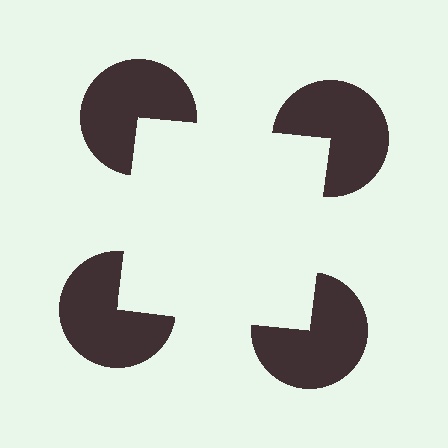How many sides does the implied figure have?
4 sides.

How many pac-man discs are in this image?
There are 4 — one at each vertex of the illusory square.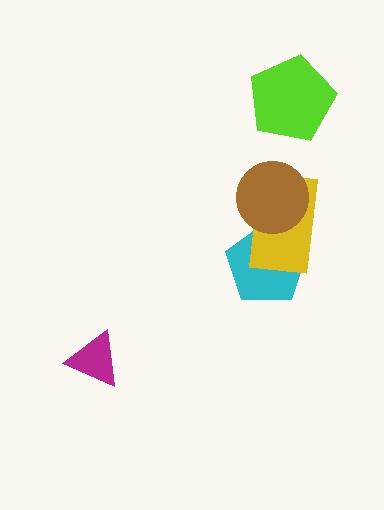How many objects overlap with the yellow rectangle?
2 objects overlap with the yellow rectangle.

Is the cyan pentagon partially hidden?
Yes, it is partially covered by another shape.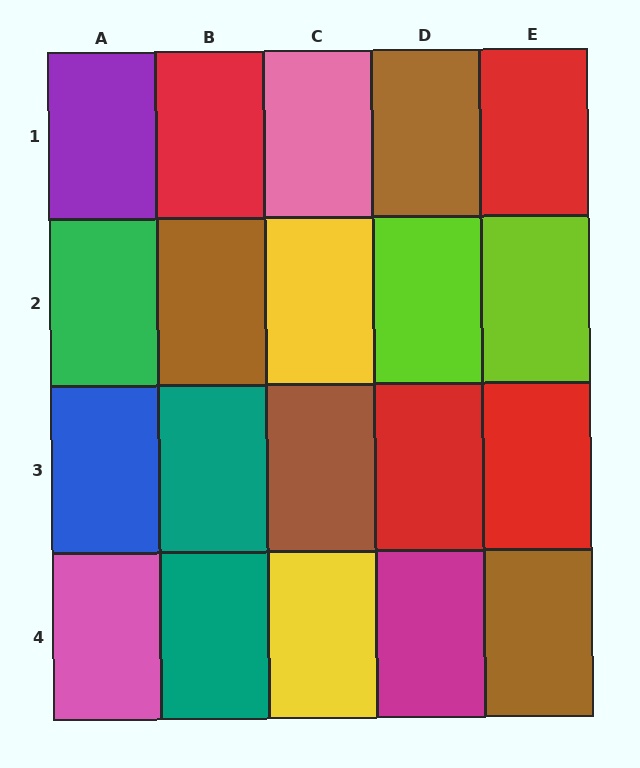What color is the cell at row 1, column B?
Red.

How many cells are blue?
1 cell is blue.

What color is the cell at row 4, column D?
Magenta.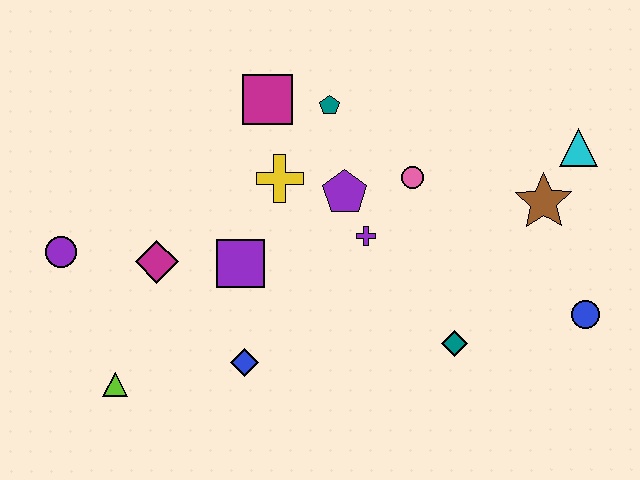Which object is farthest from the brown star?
The purple circle is farthest from the brown star.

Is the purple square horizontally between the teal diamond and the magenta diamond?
Yes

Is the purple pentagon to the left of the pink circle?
Yes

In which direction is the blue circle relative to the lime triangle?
The blue circle is to the right of the lime triangle.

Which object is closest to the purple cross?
The purple pentagon is closest to the purple cross.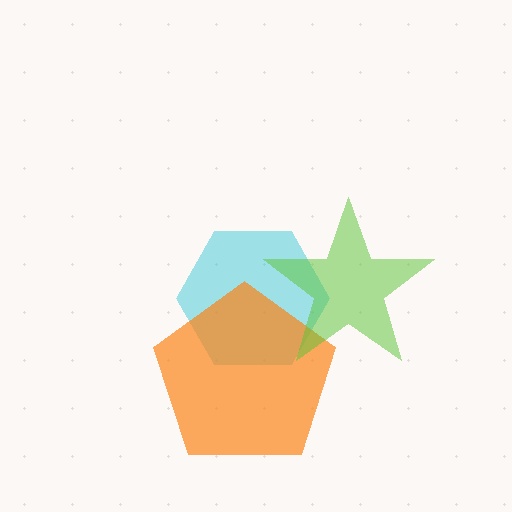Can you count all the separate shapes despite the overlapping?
Yes, there are 3 separate shapes.